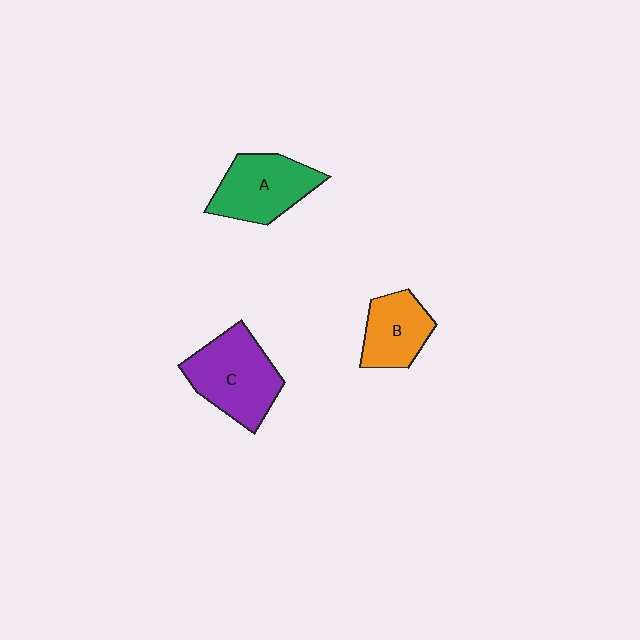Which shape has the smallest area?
Shape B (orange).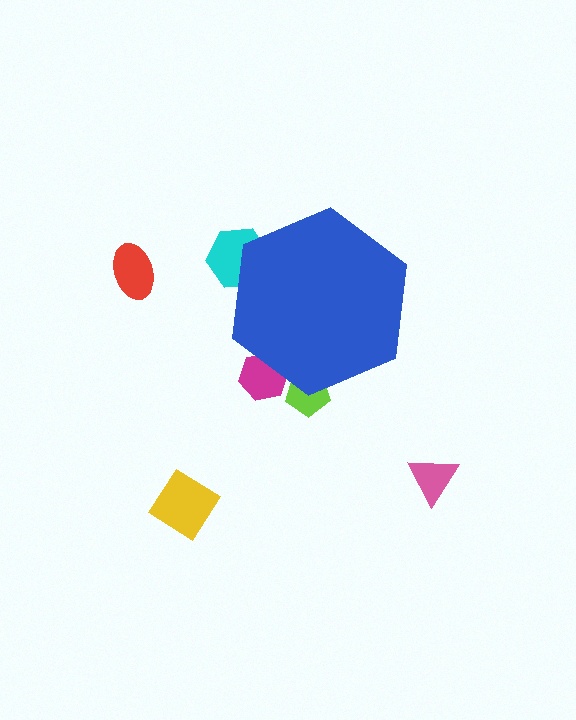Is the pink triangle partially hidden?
No, the pink triangle is fully visible.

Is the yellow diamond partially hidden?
No, the yellow diamond is fully visible.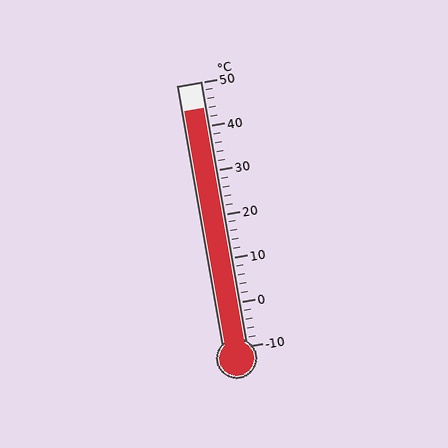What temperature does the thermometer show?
The thermometer shows approximately 44°C.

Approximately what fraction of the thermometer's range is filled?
The thermometer is filled to approximately 90% of its range.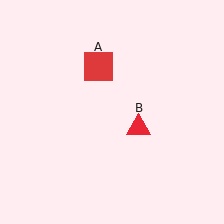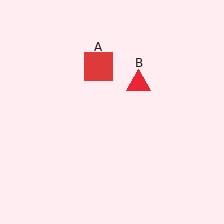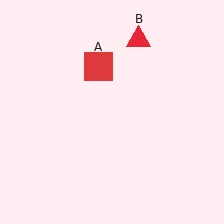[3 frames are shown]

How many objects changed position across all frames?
1 object changed position: red triangle (object B).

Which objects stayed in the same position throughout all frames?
Red square (object A) remained stationary.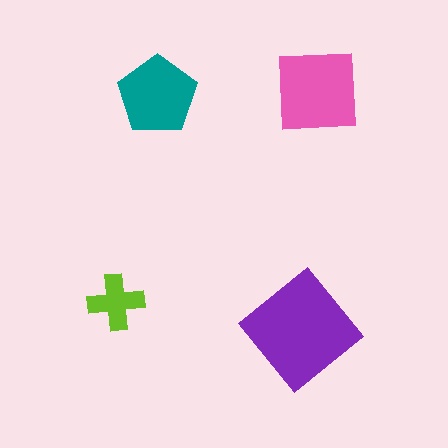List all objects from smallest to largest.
The lime cross, the teal pentagon, the pink square, the purple diamond.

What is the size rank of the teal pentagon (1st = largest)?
3rd.